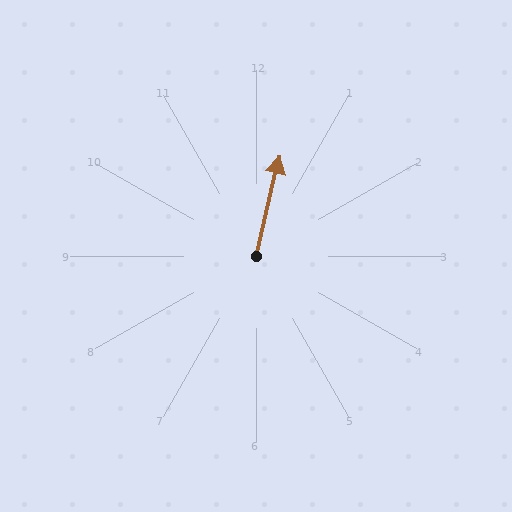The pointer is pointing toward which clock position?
Roughly 12 o'clock.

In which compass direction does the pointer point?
North.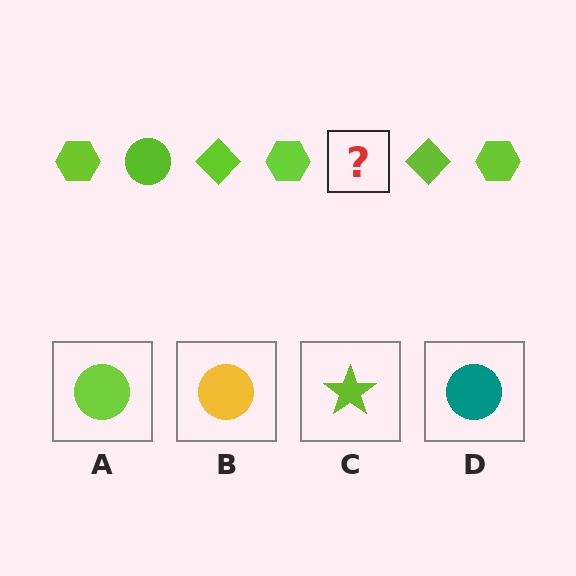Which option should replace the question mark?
Option A.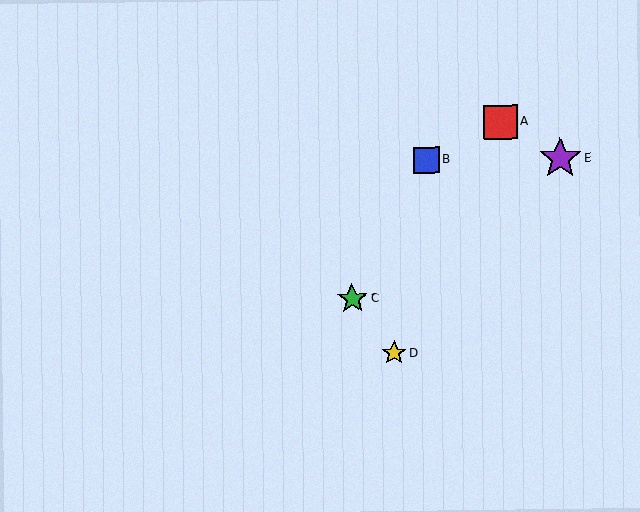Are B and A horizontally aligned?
No, B is at y≈160 and A is at y≈122.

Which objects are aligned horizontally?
Objects B, E are aligned horizontally.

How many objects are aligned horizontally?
2 objects (B, E) are aligned horizontally.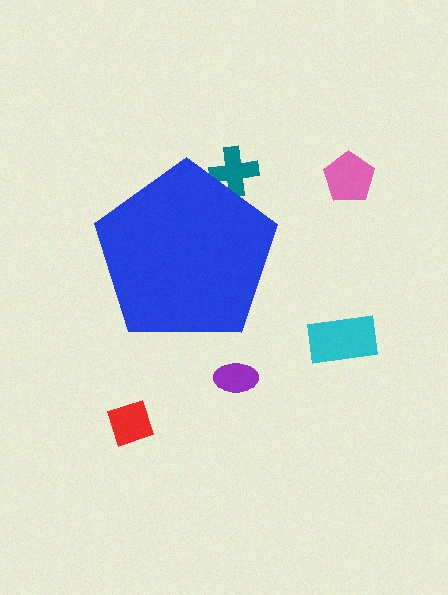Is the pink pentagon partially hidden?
No, the pink pentagon is fully visible.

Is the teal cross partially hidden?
Yes, the teal cross is partially hidden behind the blue pentagon.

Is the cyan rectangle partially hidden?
No, the cyan rectangle is fully visible.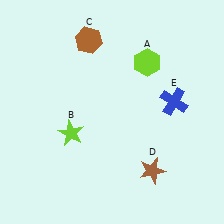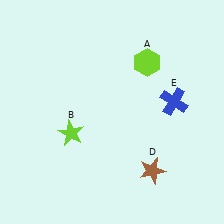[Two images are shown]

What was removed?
The brown hexagon (C) was removed in Image 2.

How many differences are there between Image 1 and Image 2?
There is 1 difference between the two images.